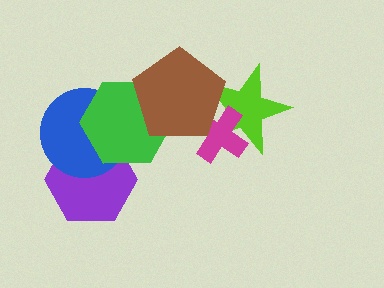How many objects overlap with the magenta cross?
2 objects overlap with the magenta cross.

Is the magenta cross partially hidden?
Yes, it is partially covered by another shape.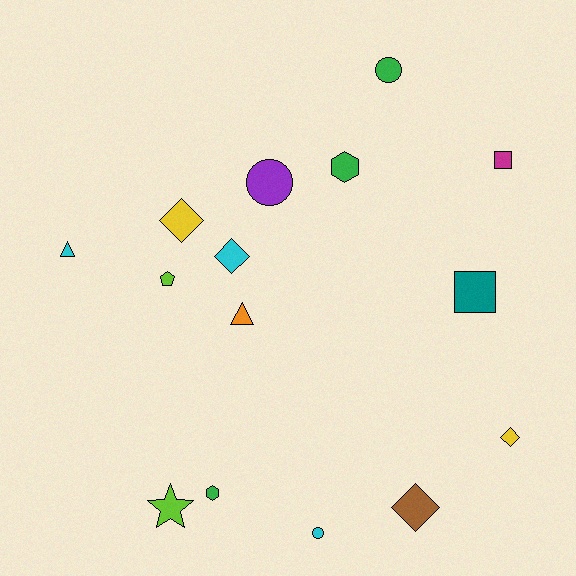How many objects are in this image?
There are 15 objects.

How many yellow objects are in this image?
There are 2 yellow objects.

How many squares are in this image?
There are 2 squares.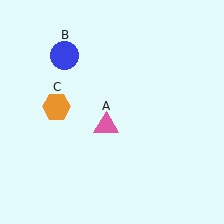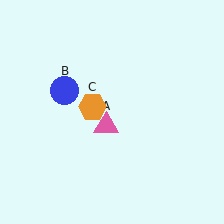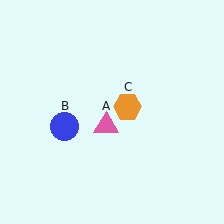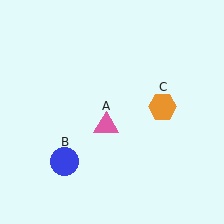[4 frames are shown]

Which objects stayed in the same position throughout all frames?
Pink triangle (object A) remained stationary.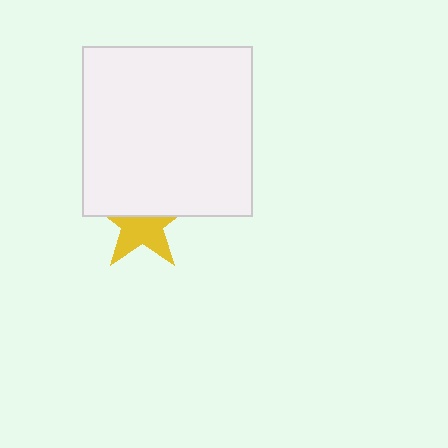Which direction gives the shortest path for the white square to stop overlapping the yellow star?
Moving up gives the shortest separation.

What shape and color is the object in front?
The object in front is a white square.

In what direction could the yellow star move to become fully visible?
The yellow star could move down. That would shift it out from behind the white square entirely.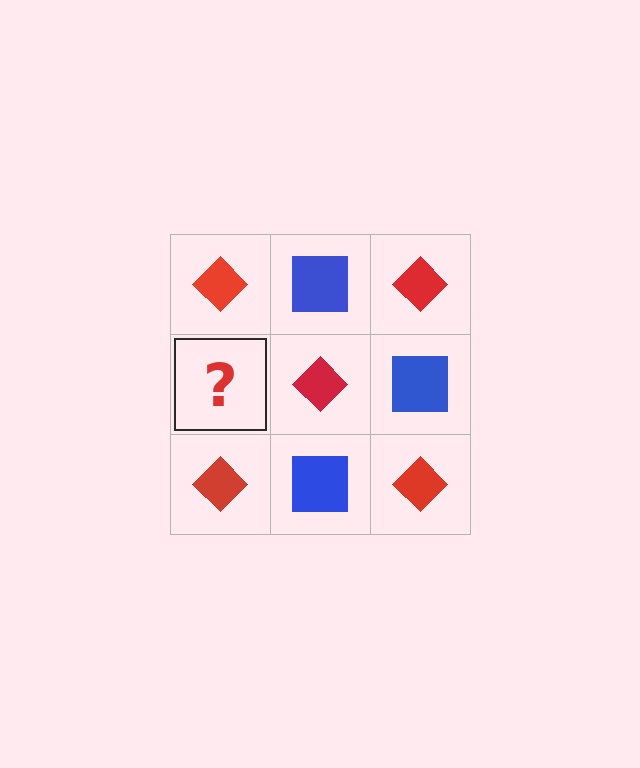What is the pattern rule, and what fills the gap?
The rule is that it alternates red diamond and blue square in a checkerboard pattern. The gap should be filled with a blue square.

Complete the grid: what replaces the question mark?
The question mark should be replaced with a blue square.